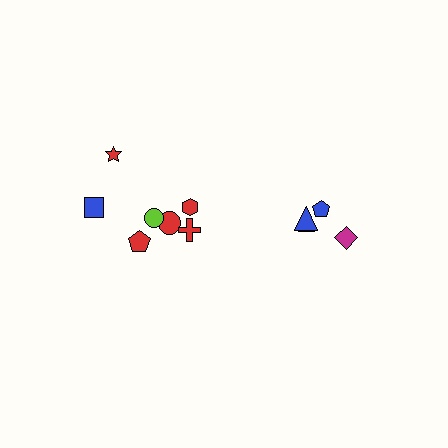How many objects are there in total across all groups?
There are 11 objects.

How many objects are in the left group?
There are 7 objects.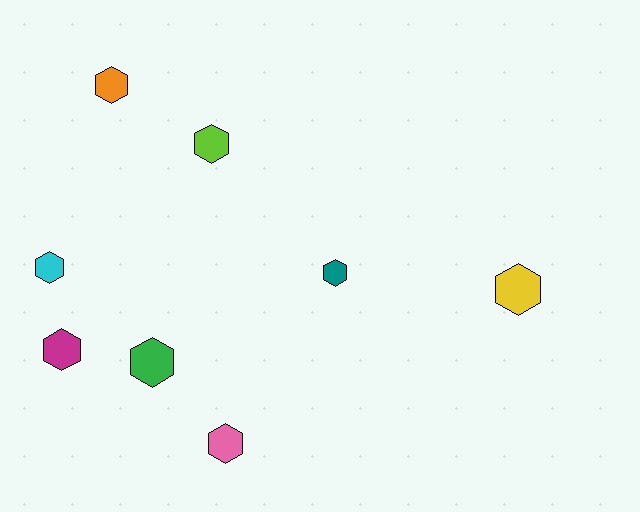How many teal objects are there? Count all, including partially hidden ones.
There is 1 teal object.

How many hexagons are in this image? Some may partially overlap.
There are 8 hexagons.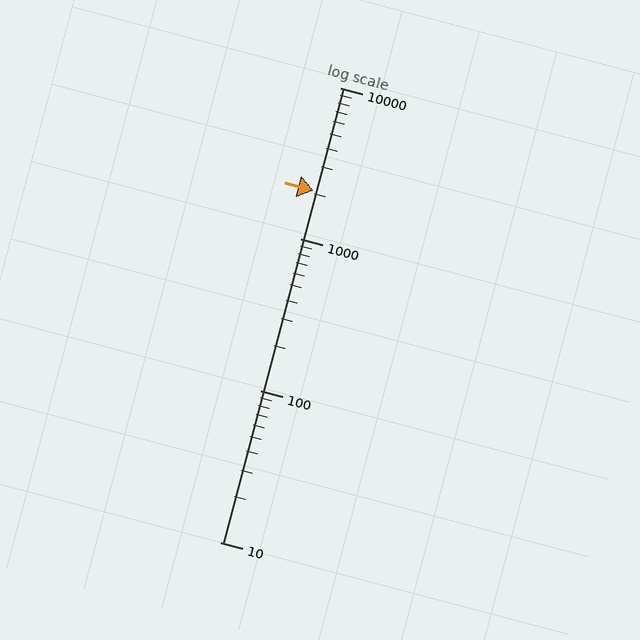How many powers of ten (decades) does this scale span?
The scale spans 3 decades, from 10 to 10000.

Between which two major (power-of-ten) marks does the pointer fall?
The pointer is between 1000 and 10000.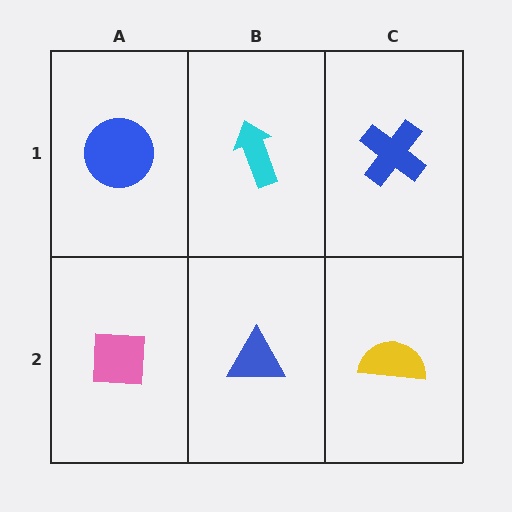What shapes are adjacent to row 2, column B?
A cyan arrow (row 1, column B), a pink square (row 2, column A), a yellow semicircle (row 2, column C).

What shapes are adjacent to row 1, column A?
A pink square (row 2, column A), a cyan arrow (row 1, column B).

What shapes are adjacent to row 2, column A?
A blue circle (row 1, column A), a blue triangle (row 2, column B).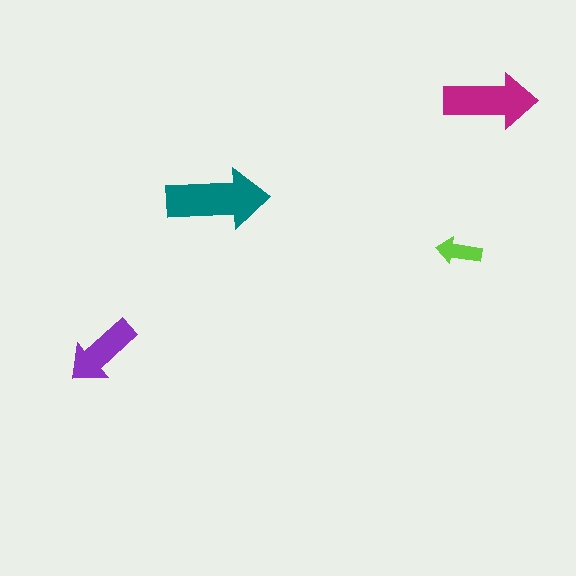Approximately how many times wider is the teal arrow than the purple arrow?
About 1.5 times wider.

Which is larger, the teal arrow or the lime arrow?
The teal one.